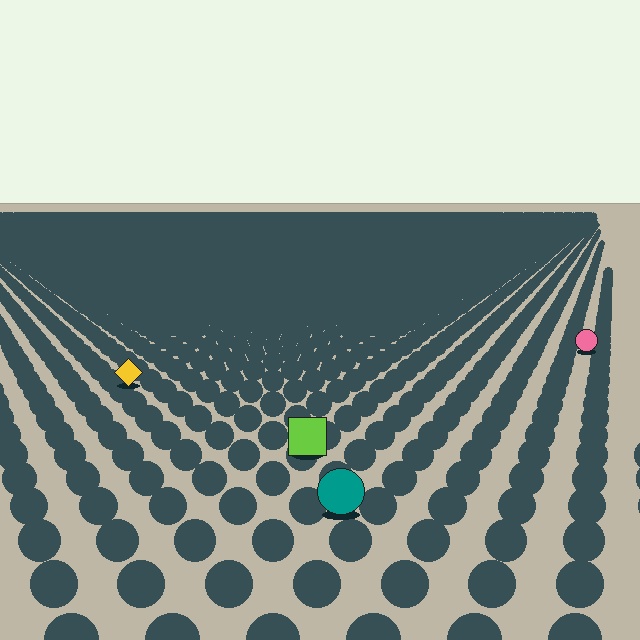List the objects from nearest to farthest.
From nearest to farthest: the teal circle, the lime square, the yellow diamond, the pink circle.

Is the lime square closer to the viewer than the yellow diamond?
Yes. The lime square is closer — you can tell from the texture gradient: the ground texture is coarser near it.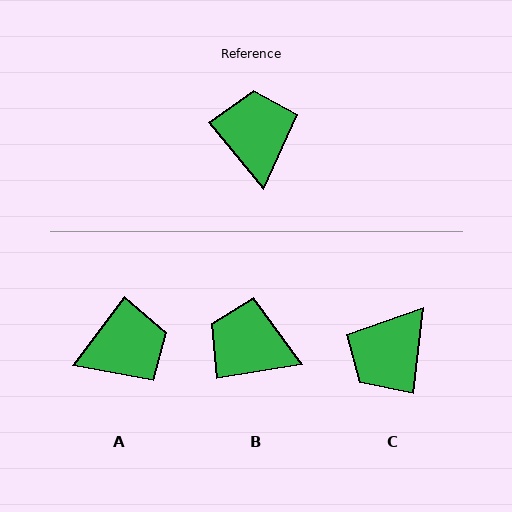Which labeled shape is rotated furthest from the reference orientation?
C, about 134 degrees away.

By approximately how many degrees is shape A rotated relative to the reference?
Approximately 76 degrees clockwise.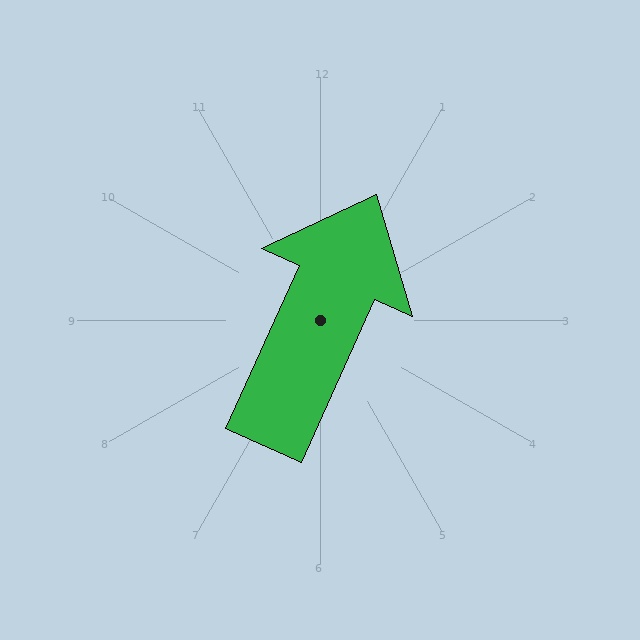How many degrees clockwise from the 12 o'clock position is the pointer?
Approximately 24 degrees.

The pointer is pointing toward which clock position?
Roughly 1 o'clock.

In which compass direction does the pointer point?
Northeast.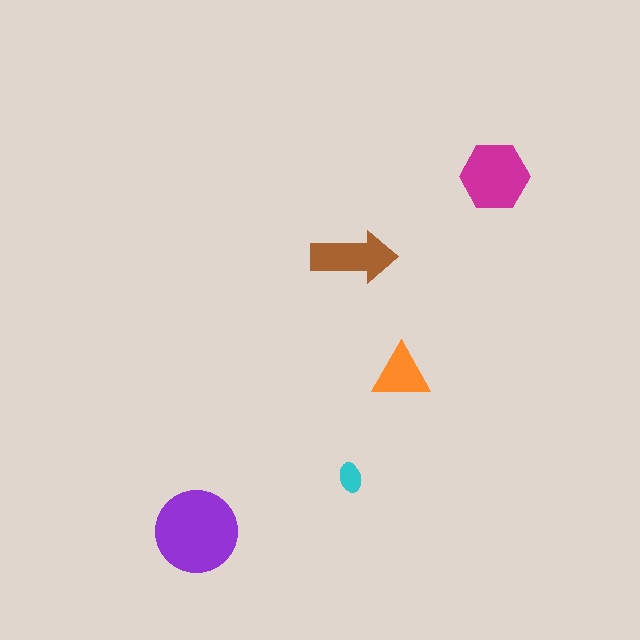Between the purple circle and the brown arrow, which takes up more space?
The purple circle.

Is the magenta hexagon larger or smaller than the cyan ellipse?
Larger.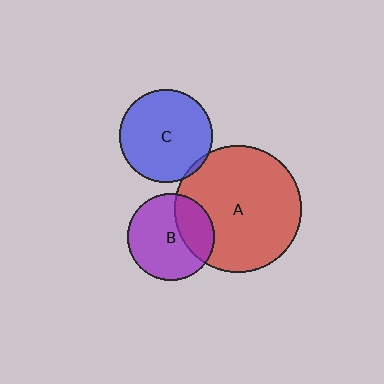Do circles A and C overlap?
Yes.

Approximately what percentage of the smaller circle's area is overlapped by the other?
Approximately 5%.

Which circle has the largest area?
Circle A (red).